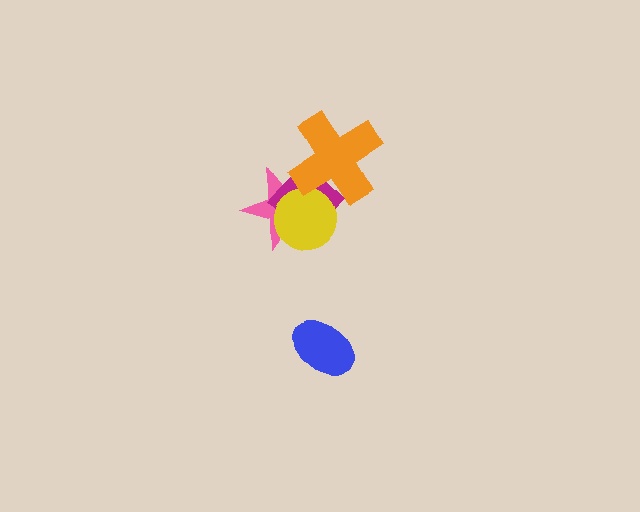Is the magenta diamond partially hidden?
Yes, it is partially covered by another shape.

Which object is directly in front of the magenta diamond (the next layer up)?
The yellow circle is directly in front of the magenta diamond.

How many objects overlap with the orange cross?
3 objects overlap with the orange cross.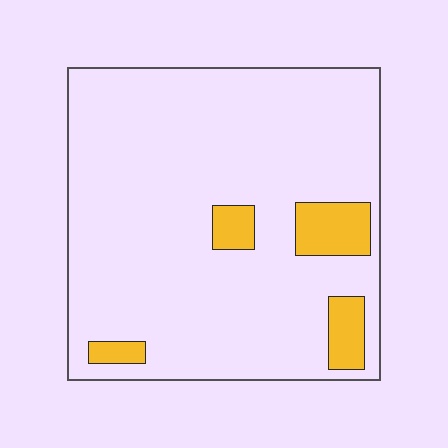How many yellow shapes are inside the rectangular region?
4.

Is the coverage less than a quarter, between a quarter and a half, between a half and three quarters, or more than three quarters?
Less than a quarter.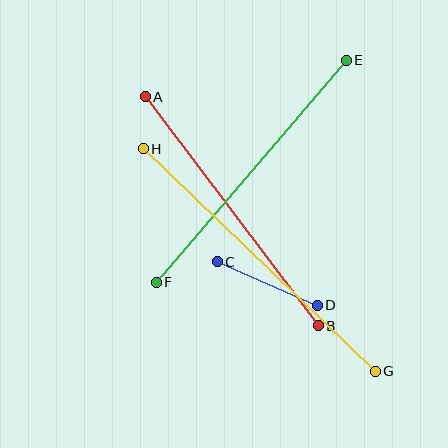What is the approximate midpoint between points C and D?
The midpoint is at approximately (267, 283) pixels.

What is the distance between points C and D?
The distance is approximately 109 pixels.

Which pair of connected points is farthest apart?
Points G and H are farthest apart.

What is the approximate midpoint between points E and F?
The midpoint is at approximately (251, 171) pixels.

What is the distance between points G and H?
The distance is approximately 321 pixels.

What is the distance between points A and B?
The distance is approximately 287 pixels.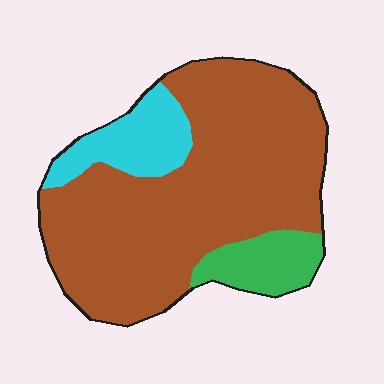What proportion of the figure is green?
Green covers roughly 10% of the figure.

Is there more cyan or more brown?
Brown.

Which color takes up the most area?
Brown, at roughly 75%.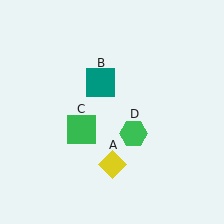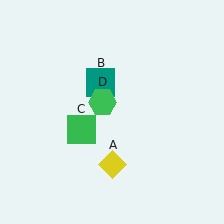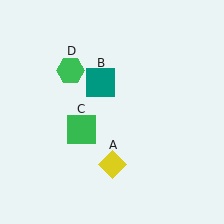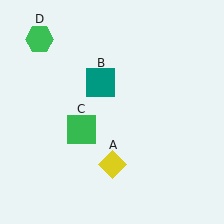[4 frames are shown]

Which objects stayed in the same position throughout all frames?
Yellow diamond (object A) and teal square (object B) and green square (object C) remained stationary.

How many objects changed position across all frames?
1 object changed position: green hexagon (object D).